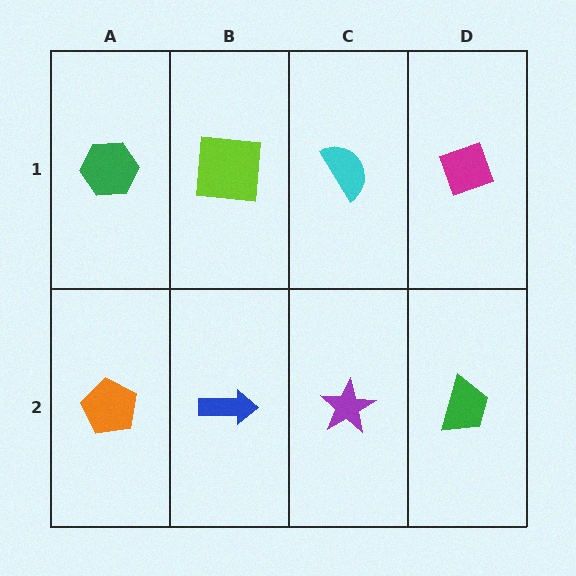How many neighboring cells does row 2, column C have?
3.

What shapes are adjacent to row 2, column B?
A lime square (row 1, column B), an orange pentagon (row 2, column A), a purple star (row 2, column C).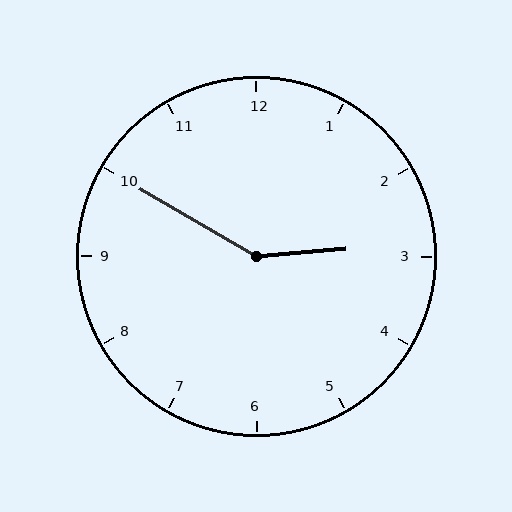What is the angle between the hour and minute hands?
Approximately 145 degrees.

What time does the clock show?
2:50.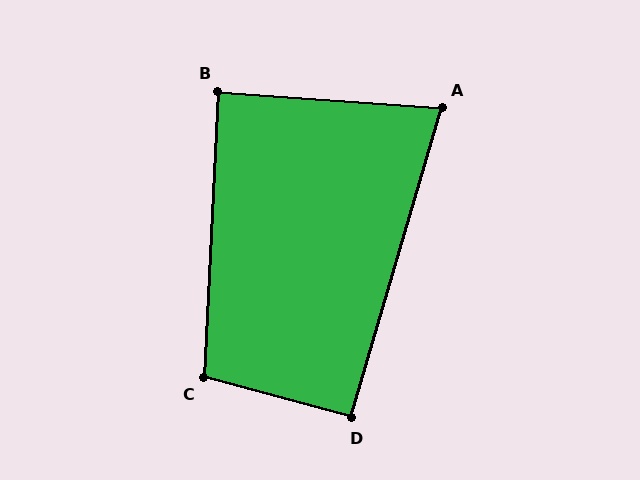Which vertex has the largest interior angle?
C, at approximately 102 degrees.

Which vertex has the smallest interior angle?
A, at approximately 78 degrees.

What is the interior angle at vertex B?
Approximately 89 degrees (approximately right).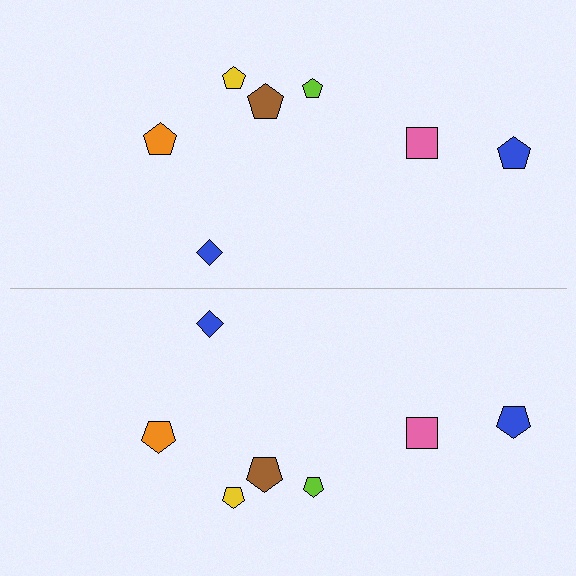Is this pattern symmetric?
Yes, this pattern has bilateral (reflection) symmetry.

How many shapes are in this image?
There are 14 shapes in this image.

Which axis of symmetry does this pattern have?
The pattern has a horizontal axis of symmetry running through the center of the image.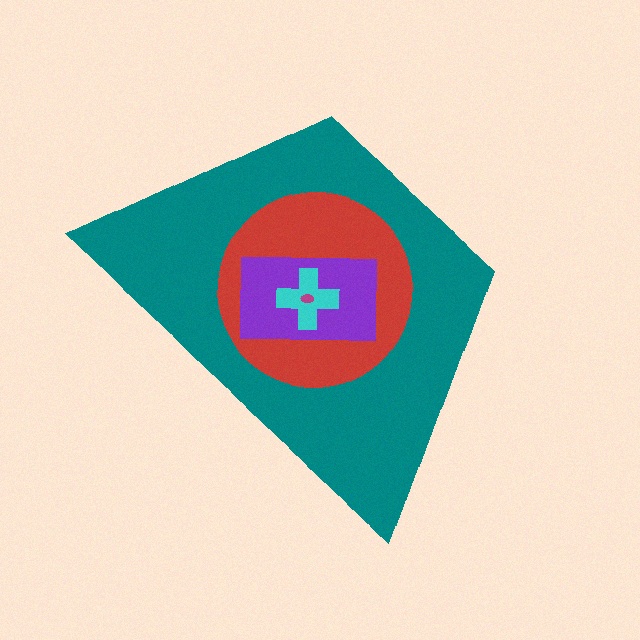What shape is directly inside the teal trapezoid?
The red circle.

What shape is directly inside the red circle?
The purple rectangle.